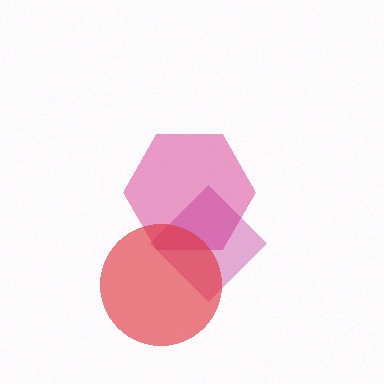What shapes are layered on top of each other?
The layered shapes are: a pink hexagon, a magenta diamond, a red circle.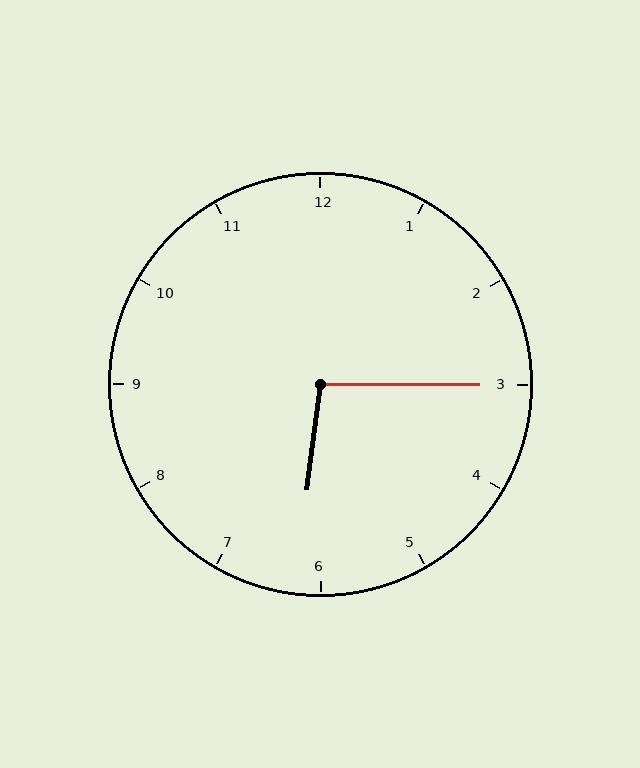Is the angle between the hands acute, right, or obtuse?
It is obtuse.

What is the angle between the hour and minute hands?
Approximately 98 degrees.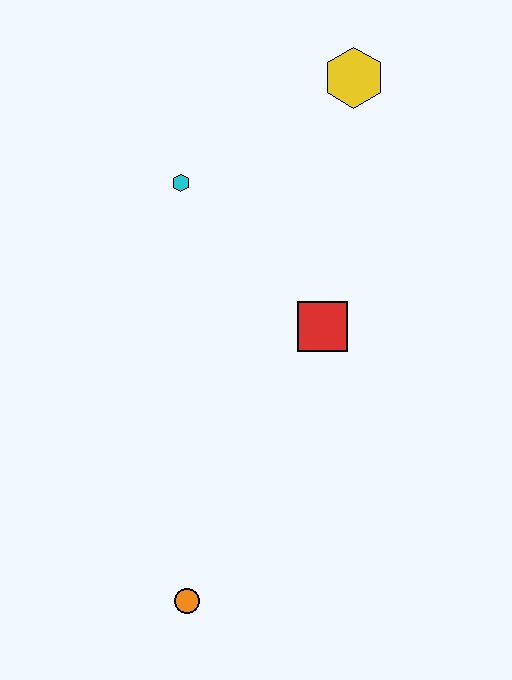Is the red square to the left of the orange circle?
No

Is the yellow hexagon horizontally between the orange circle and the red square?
No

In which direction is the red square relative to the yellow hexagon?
The red square is below the yellow hexagon.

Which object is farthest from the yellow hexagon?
The orange circle is farthest from the yellow hexagon.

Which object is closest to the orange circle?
The red square is closest to the orange circle.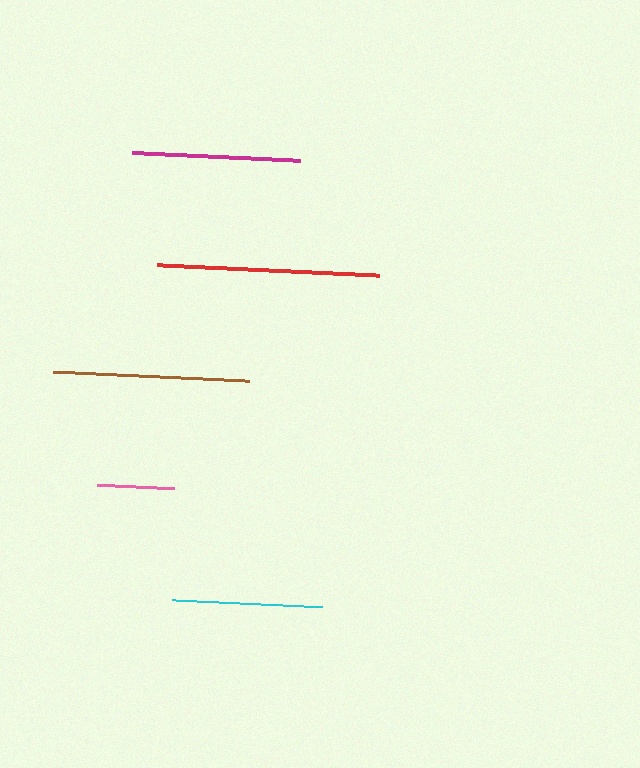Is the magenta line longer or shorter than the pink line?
The magenta line is longer than the pink line.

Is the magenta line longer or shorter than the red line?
The red line is longer than the magenta line.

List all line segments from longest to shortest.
From longest to shortest: red, brown, magenta, cyan, pink.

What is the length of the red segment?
The red segment is approximately 222 pixels long.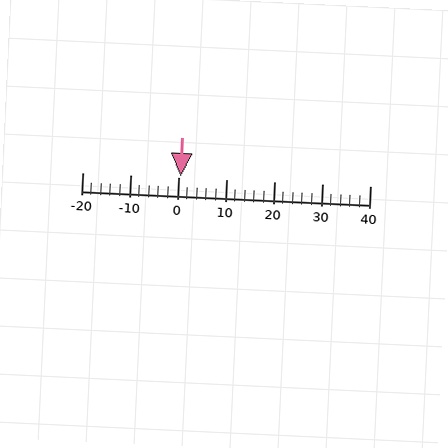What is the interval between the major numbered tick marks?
The major tick marks are spaced 10 units apart.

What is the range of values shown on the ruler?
The ruler shows values from -20 to 40.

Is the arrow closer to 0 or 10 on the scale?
The arrow is closer to 0.